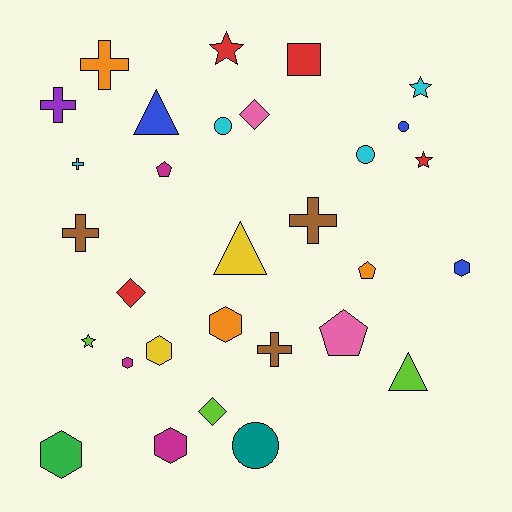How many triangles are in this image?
There are 3 triangles.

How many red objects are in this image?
There are 4 red objects.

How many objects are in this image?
There are 30 objects.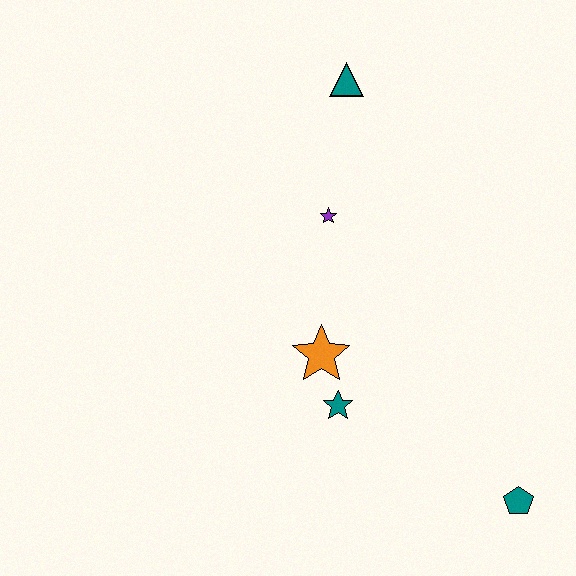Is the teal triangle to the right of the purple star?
Yes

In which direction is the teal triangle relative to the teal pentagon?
The teal triangle is above the teal pentagon.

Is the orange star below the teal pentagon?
No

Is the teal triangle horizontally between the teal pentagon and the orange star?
Yes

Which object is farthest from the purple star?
The teal pentagon is farthest from the purple star.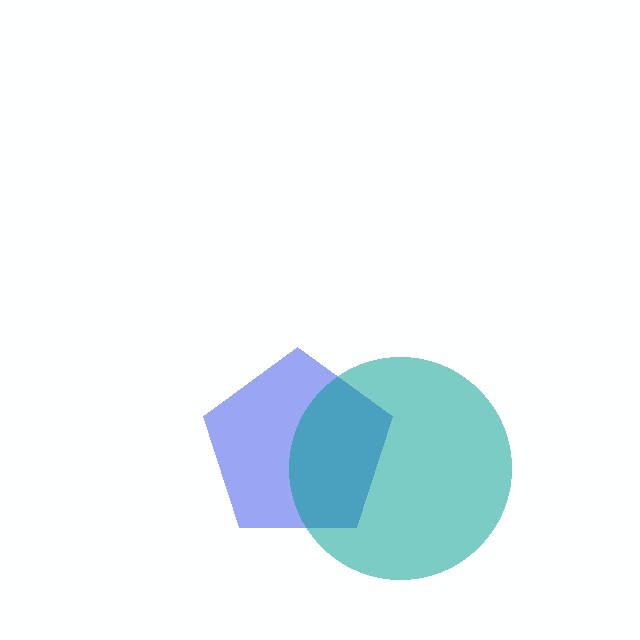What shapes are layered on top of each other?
The layered shapes are: a blue pentagon, a teal circle.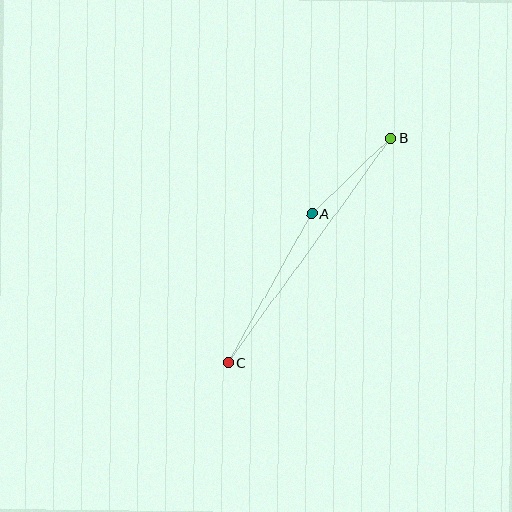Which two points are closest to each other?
Points A and B are closest to each other.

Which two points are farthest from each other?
Points B and C are farthest from each other.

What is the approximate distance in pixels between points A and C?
The distance between A and C is approximately 171 pixels.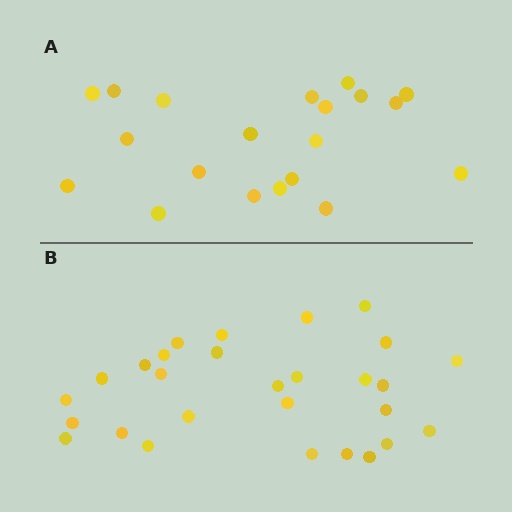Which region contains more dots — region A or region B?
Region B (the bottom region) has more dots.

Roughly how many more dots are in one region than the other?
Region B has roughly 8 or so more dots than region A.